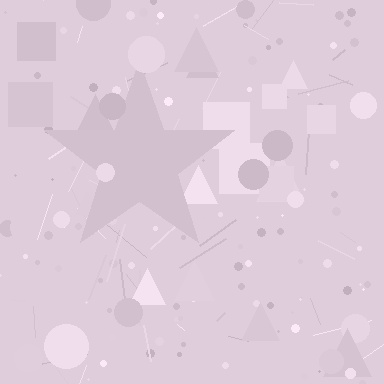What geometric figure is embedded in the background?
A star is embedded in the background.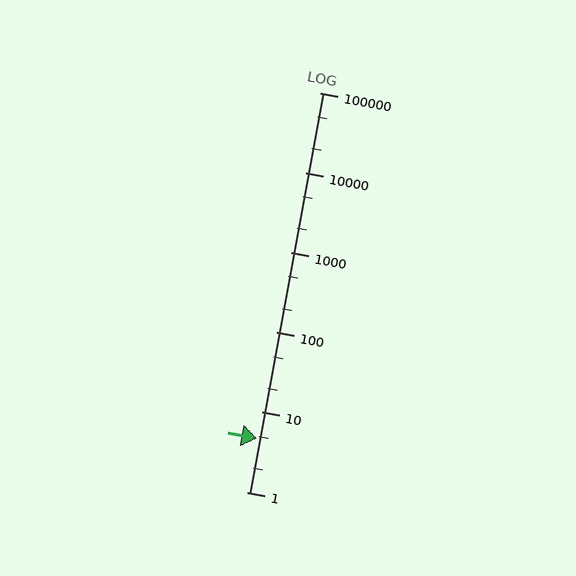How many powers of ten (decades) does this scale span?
The scale spans 5 decades, from 1 to 100000.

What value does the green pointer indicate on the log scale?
The pointer indicates approximately 4.7.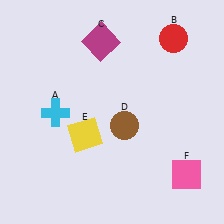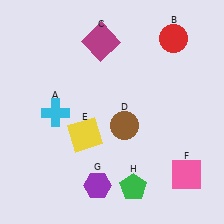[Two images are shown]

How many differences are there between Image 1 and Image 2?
There are 2 differences between the two images.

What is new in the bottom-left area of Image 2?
A purple hexagon (G) was added in the bottom-left area of Image 2.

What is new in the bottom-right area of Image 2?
A green pentagon (H) was added in the bottom-right area of Image 2.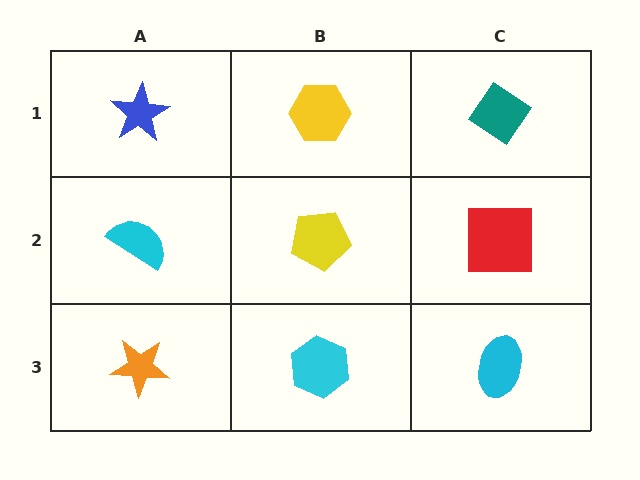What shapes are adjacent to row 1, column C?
A red square (row 2, column C), a yellow hexagon (row 1, column B).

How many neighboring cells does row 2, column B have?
4.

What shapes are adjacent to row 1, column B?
A yellow pentagon (row 2, column B), a blue star (row 1, column A), a teal diamond (row 1, column C).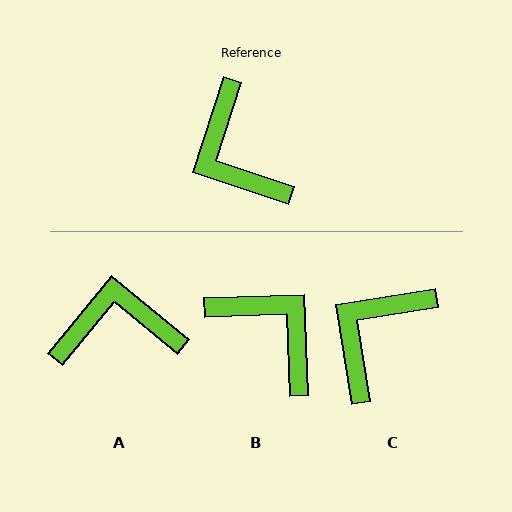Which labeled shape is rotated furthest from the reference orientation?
B, about 160 degrees away.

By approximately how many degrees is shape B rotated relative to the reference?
Approximately 160 degrees clockwise.